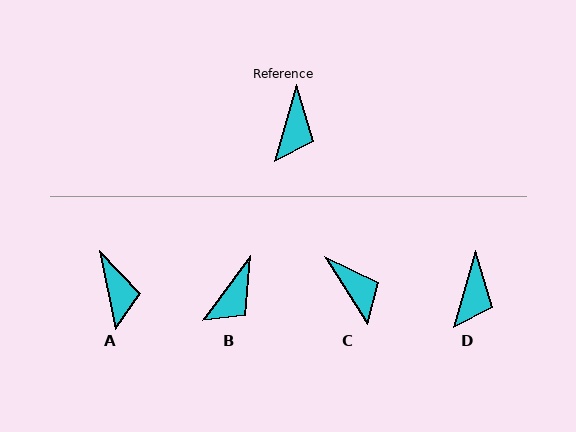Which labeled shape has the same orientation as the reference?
D.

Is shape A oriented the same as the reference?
No, it is off by about 27 degrees.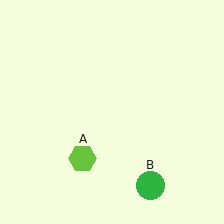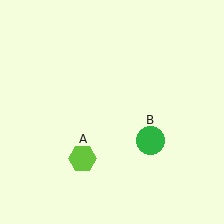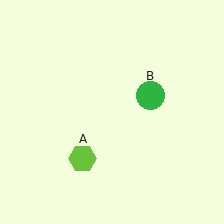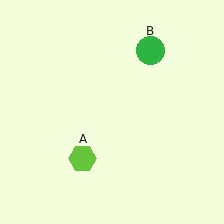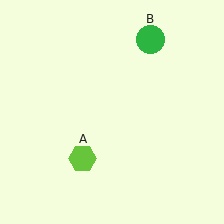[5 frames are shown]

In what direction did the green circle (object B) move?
The green circle (object B) moved up.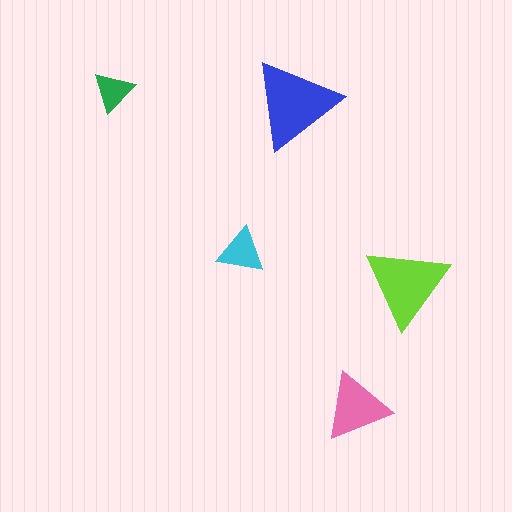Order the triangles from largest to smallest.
the blue one, the lime one, the pink one, the cyan one, the green one.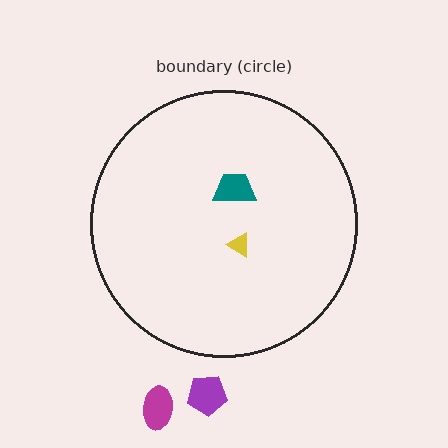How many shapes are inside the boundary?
2 inside, 2 outside.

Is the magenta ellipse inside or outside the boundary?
Outside.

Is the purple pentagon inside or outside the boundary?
Outside.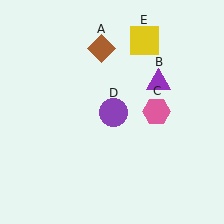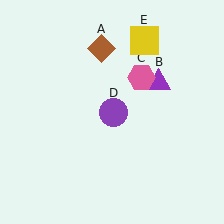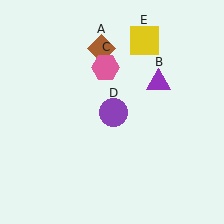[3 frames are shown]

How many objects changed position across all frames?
1 object changed position: pink hexagon (object C).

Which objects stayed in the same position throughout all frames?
Brown diamond (object A) and purple triangle (object B) and purple circle (object D) and yellow square (object E) remained stationary.